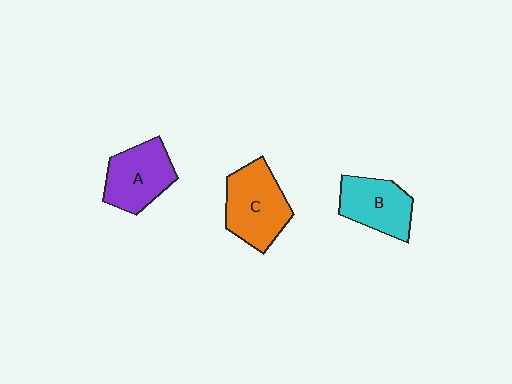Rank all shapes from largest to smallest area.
From largest to smallest: C (orange), A (purple), B (cyan).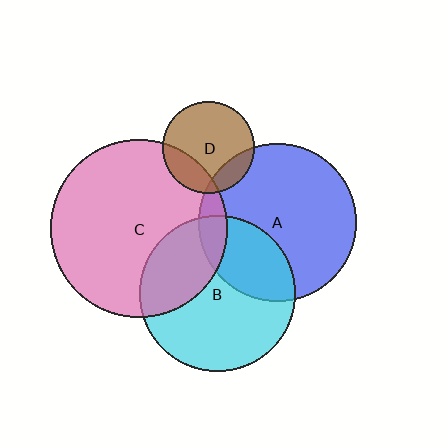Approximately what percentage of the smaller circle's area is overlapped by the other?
Approximately 30%.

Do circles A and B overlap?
Yes.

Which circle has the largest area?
Circle C (pink).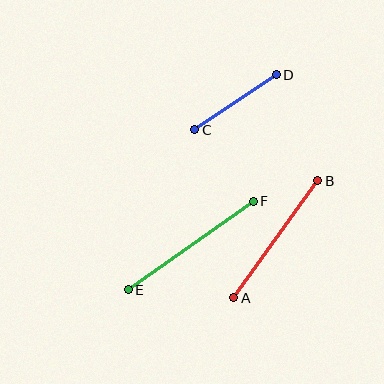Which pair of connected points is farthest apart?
Points E and F are farthest apart.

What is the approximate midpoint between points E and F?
The midpoint is at approximately (191, 246) pixels.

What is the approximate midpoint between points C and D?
The midpoint is at approximately (236, 102) pixels.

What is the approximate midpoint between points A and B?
The midpoint is at approximately (276, 239) pixels.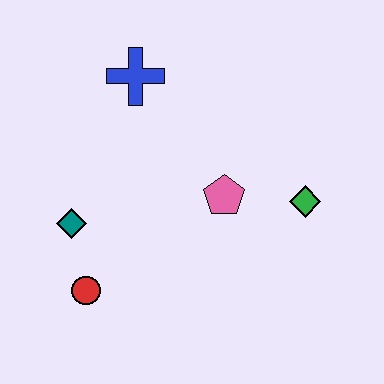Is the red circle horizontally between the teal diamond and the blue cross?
Yes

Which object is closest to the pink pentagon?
The green diamond is closest to the pink pentagon.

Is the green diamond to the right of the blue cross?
Yes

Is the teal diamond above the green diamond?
No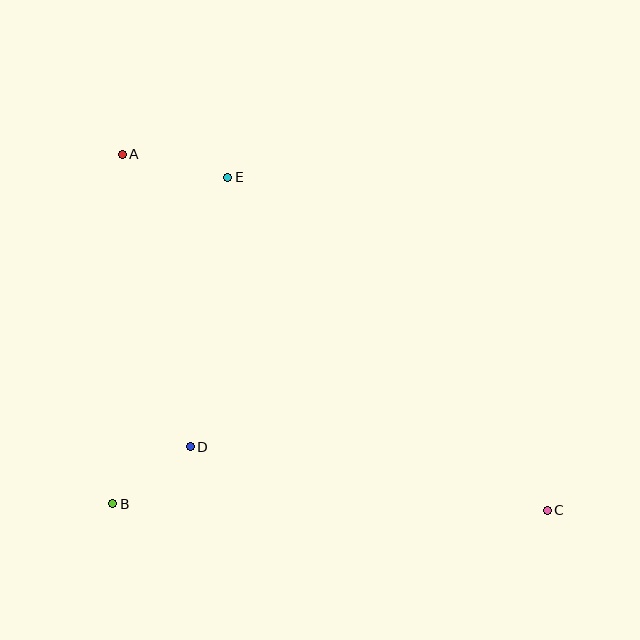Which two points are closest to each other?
Points B and D are closest to each other.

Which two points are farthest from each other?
Points A and C are farthest from each other.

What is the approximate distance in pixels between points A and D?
The distance between A and D is approximately 300 pixels.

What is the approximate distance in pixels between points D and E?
The distance between D and E is approximately 272 pixels.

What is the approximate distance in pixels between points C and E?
The distance between C and E is approximately 461 pixels.